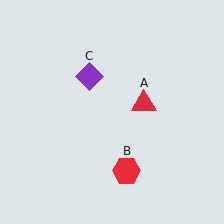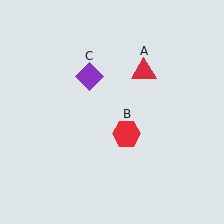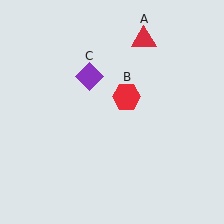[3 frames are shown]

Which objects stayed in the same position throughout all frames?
Purple diamond (object C) remained stationary.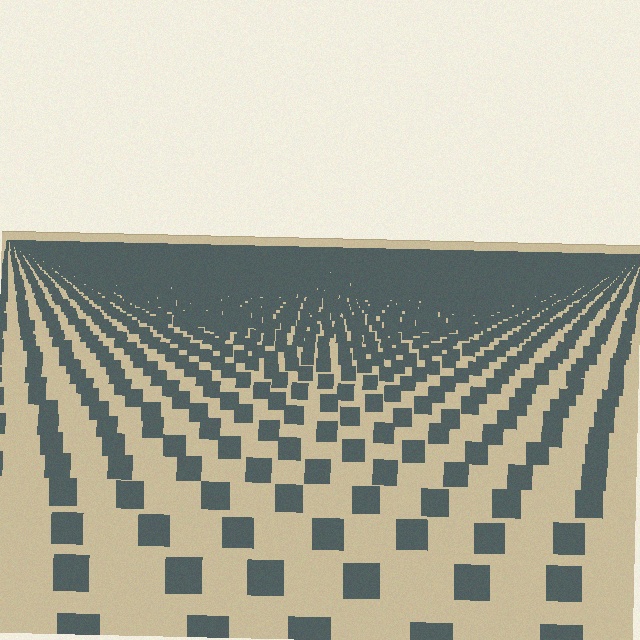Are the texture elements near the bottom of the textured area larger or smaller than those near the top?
Larger. Near the bottom, elements are closer to the viewer and appear at a bigger on-screen size.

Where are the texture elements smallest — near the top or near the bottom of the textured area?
Near the top.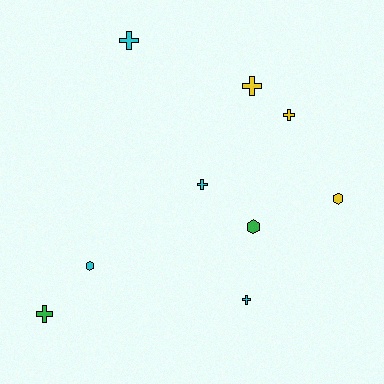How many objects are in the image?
There are 9 objects.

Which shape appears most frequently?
Cross, with 6 objects.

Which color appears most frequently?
Cyan, with 4 objects.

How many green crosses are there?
There is 1 green cross.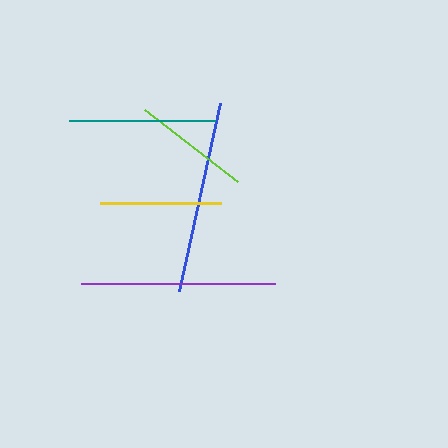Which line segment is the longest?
The purple line is the longest at approximately 194 pixels.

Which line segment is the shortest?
The lime line is the shortest at approximately 118 pixels.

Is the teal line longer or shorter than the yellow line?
The teal line is longer than the yellow line.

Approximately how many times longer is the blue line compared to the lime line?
The blue line is approximately 1.6 times the length of the lime line.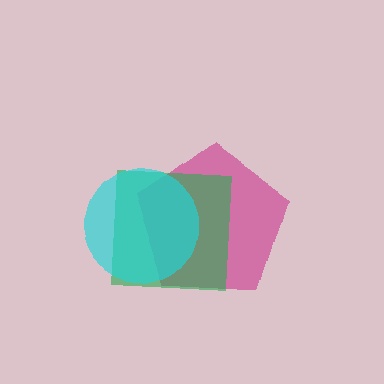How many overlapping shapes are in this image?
There are 3 overlapping shapes in the image.